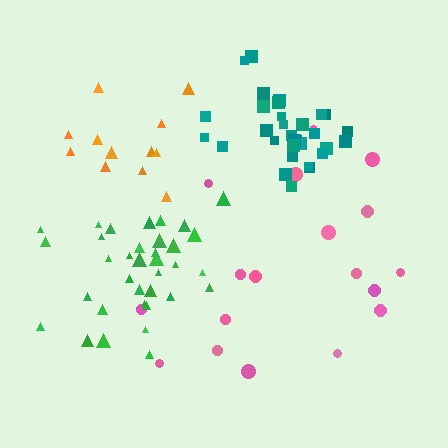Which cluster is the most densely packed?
Teal.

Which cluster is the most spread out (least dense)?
Pink.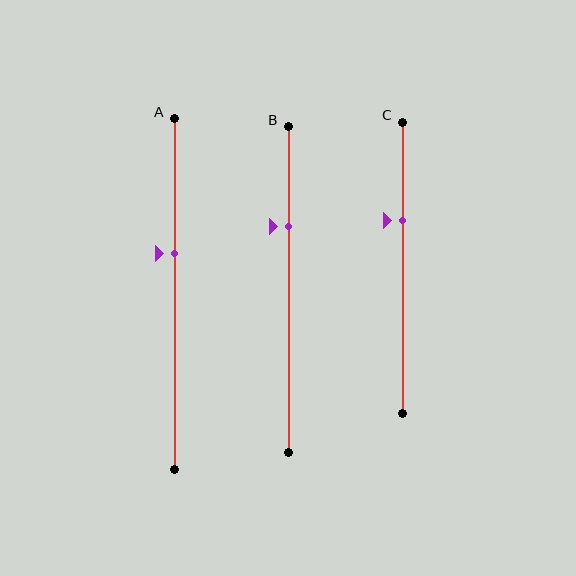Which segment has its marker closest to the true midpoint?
Segment A has its marker closest to the true midpoint.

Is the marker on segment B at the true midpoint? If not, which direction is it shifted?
No, the marker on segment B is shifted upward by about 19% of the segment length.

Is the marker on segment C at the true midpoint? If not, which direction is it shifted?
No, the marker on segment C is shifted upward by about 16% of the segment length.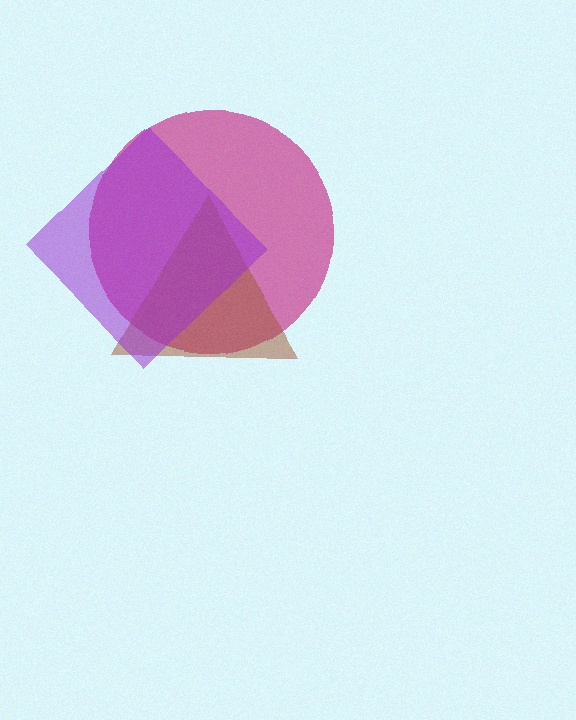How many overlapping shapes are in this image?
There are 3 overlapping shapes in the image.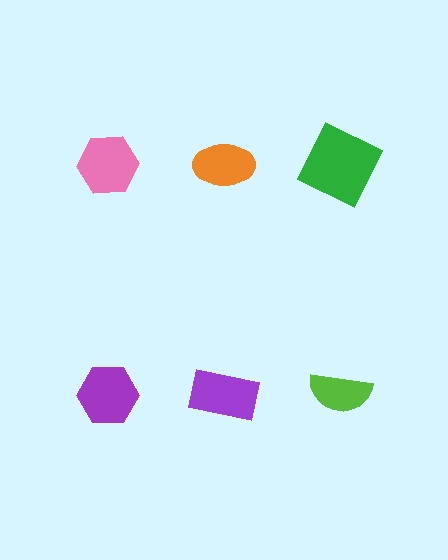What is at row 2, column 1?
A purple hexagon.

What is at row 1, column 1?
A pink hexagon.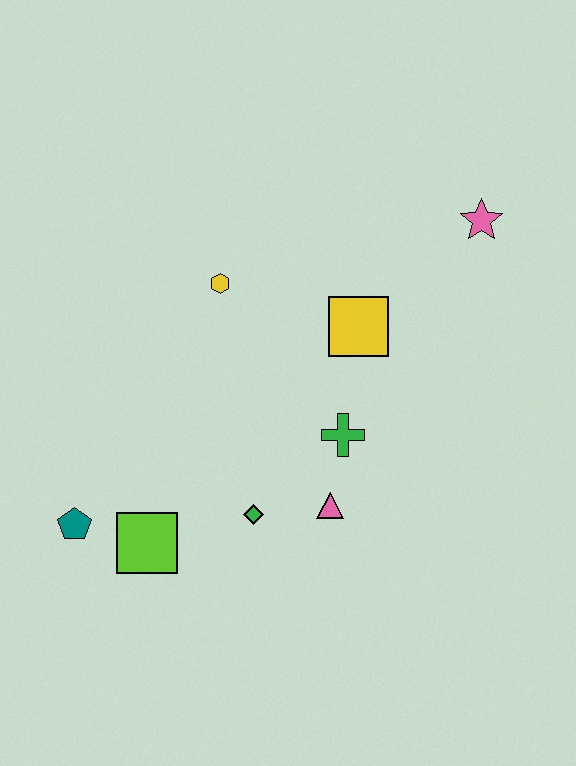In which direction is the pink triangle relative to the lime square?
The pink triangle is to the right of the lime square.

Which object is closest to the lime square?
The teal pentagon is closest to the lime square.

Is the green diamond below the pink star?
Yes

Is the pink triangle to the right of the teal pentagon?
Yes